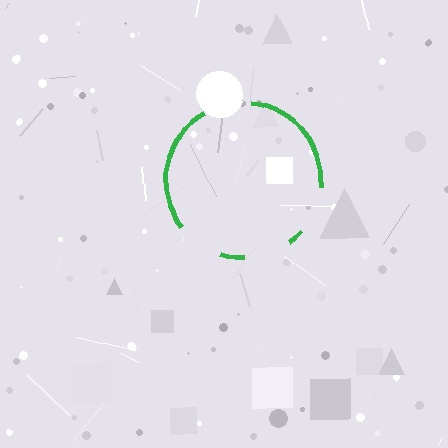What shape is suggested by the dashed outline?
The dashed outline suggests a circle.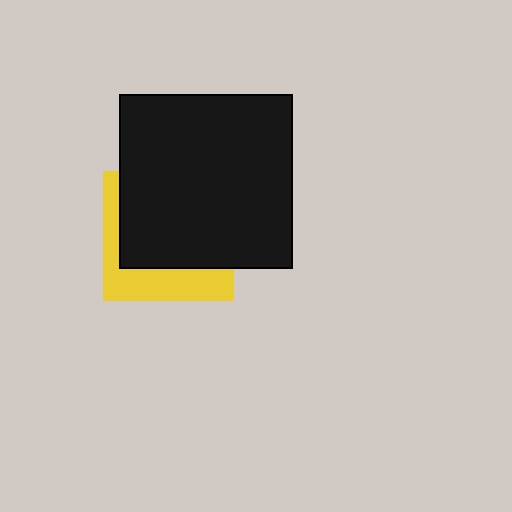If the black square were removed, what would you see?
You would see the complete yellow square.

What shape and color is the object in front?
The object in front is a black square.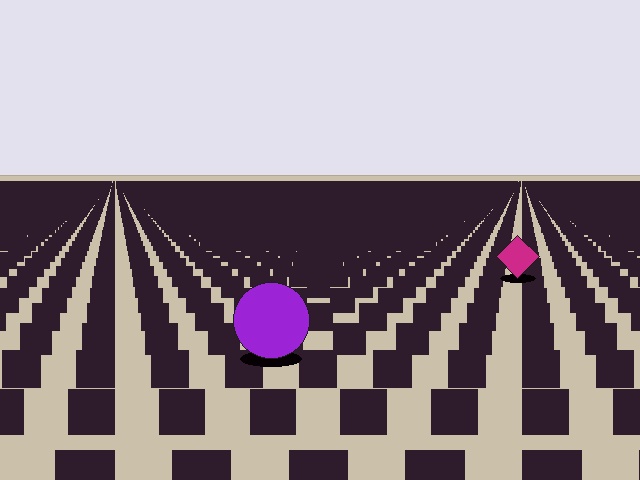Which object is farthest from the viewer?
The magenta diamond is farthest from the viewer. It appears smaller and the ground texture around it is denser.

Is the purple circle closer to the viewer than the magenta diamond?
Yes. The purple circle is closer — you can tell from the texture gradient: the ground texture is coarser near it.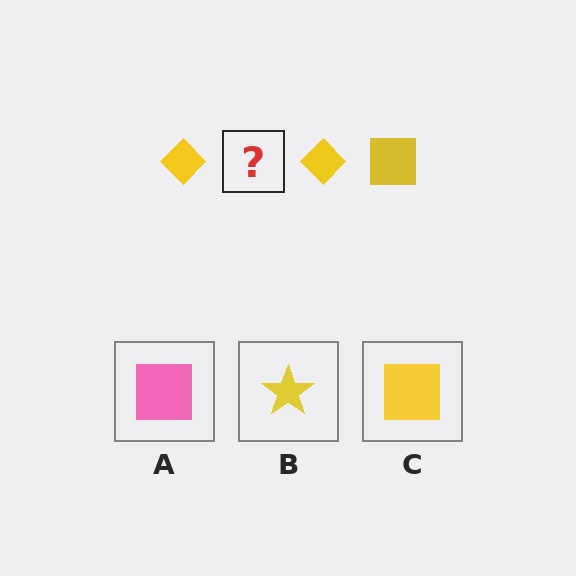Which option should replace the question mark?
Option C.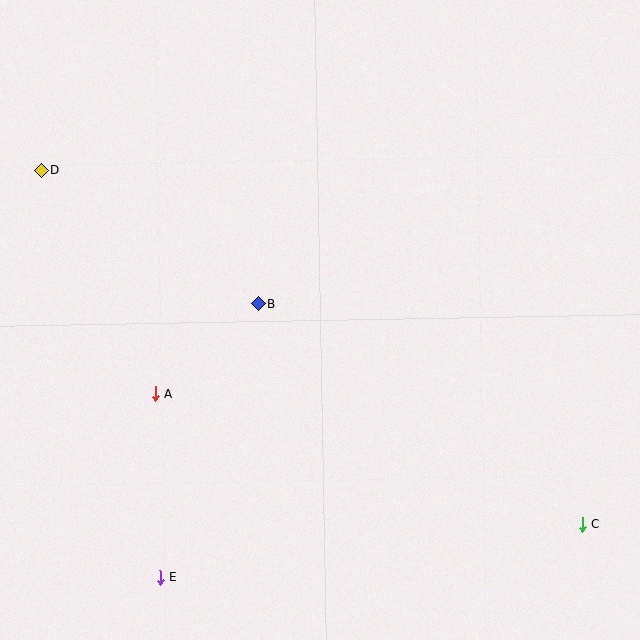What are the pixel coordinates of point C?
Point C is at (582, 525).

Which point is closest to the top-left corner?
Point D is closest to the top-left corner.